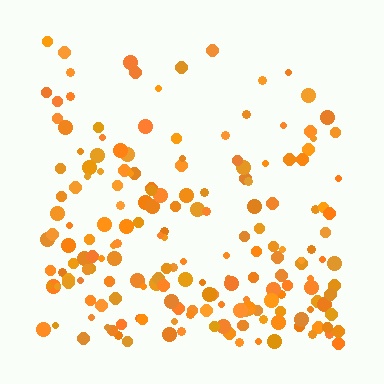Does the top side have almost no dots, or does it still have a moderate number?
Still a moderate number, just noticeably fewer than the bottom.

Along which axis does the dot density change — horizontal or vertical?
Vertical.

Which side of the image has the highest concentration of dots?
The bottom.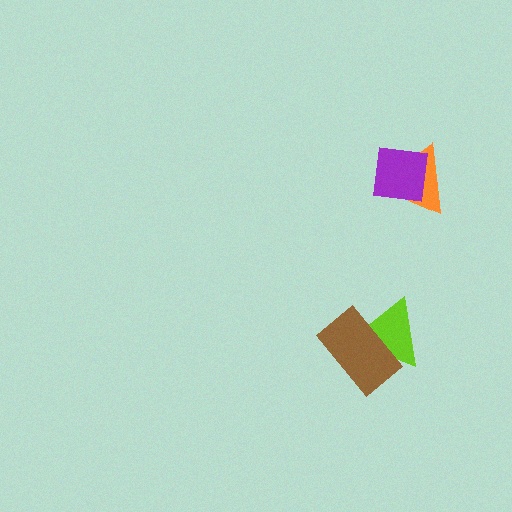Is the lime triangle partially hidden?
Yes, it is partially covered by another shape.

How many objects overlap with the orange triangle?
1 object overlaps with the orange triangle.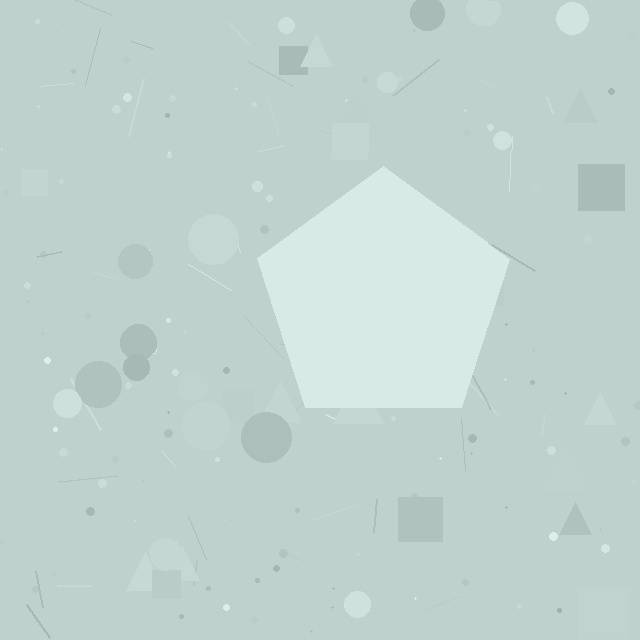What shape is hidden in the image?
A pentagon is hidden in the image.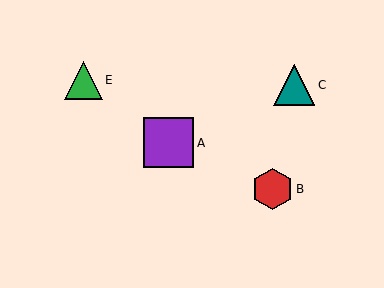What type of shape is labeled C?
Shape C is a teal triangle.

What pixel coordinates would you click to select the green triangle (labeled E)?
Click at (83, 80) to select the green triangle E.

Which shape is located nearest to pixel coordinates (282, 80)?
The teal triangle (labeled C) at (294, 85) is nearest to that location.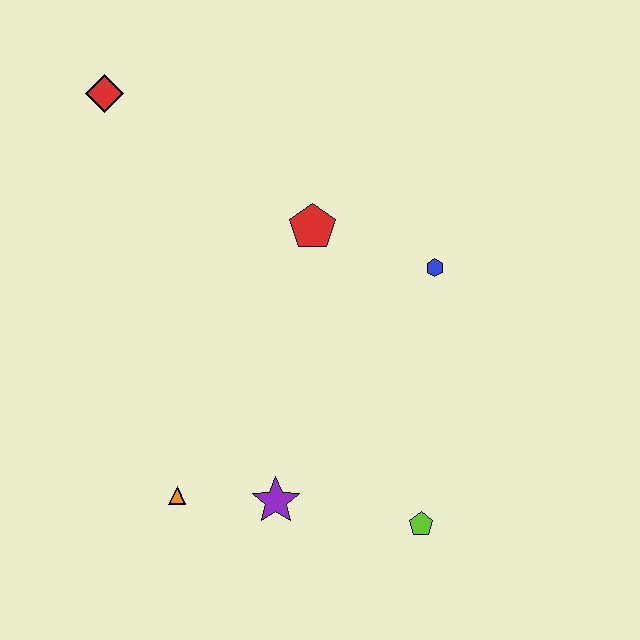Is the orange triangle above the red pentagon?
No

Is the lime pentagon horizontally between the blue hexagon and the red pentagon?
Yes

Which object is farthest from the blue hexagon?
The red diamond is farthest from the blue hexagon.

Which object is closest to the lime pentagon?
The purple star is closest to the lime pentagon.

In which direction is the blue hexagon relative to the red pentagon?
The blue hexagon is to the right of the red pentagon.